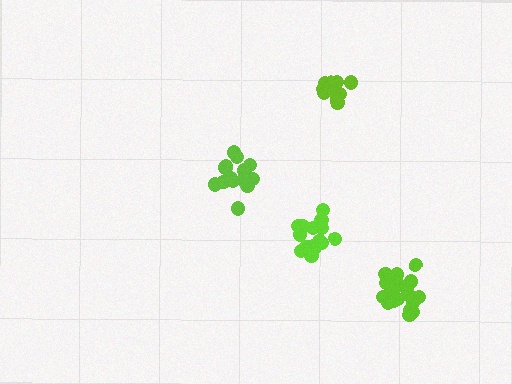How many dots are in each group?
Group 1: 20 dots, Group 2: 15 dots, Group 3: 14 dots, Group 4: 15 dots (64 total).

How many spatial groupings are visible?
There are 4 spatial groupings.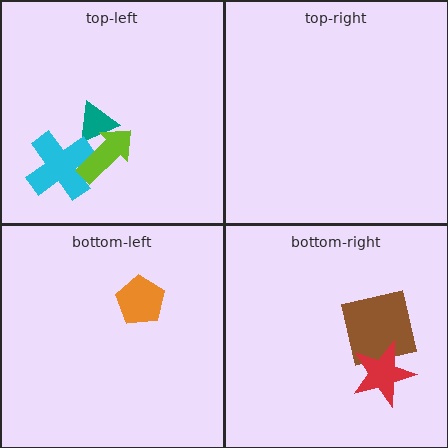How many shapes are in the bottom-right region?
2.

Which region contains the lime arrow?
The top-left region.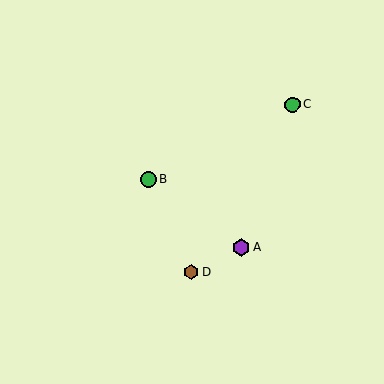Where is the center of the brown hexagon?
The center of the brown hexagon is at (192, 272).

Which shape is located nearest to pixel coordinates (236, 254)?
The purple hexagon (labeled A) at (241, 247) is nearest to that location.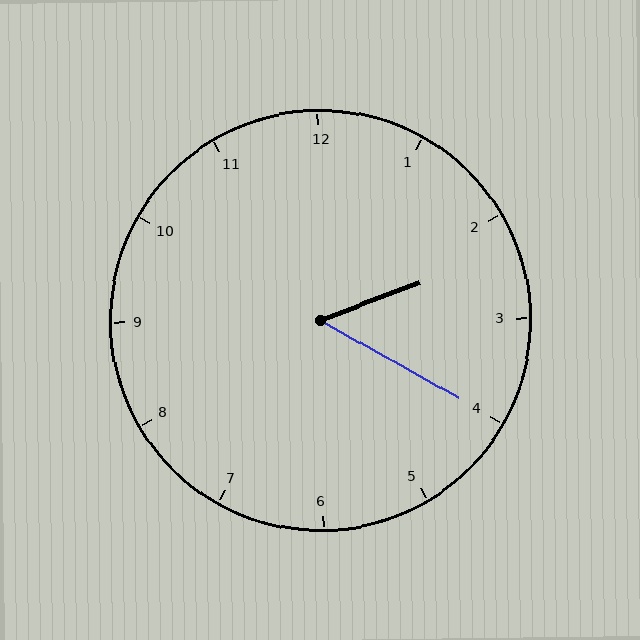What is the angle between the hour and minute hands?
Approximately 50 degrees.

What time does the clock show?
2:20.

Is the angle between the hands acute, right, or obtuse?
It is acute.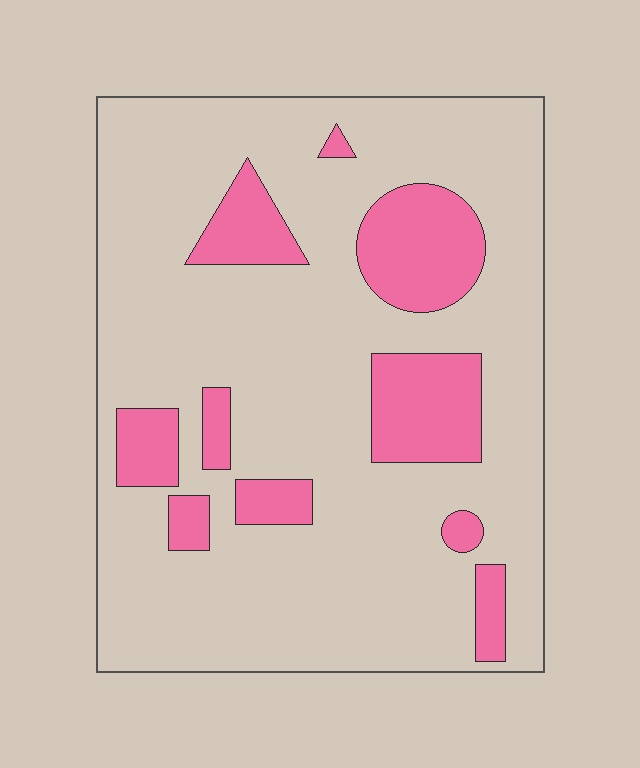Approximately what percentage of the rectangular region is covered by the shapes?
Approximately 20%.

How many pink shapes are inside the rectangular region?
10.